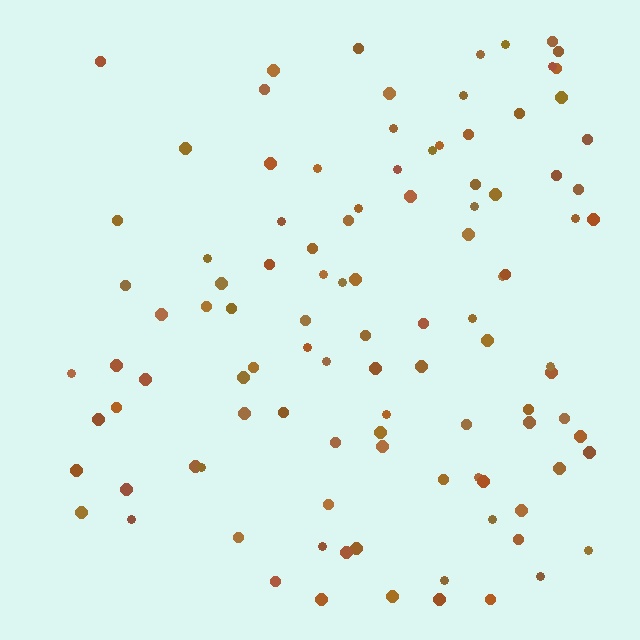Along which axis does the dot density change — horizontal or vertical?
Horizontal.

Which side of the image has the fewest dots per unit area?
The left.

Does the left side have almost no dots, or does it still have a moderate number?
Still a moderate number, just noticeably fewer than the right.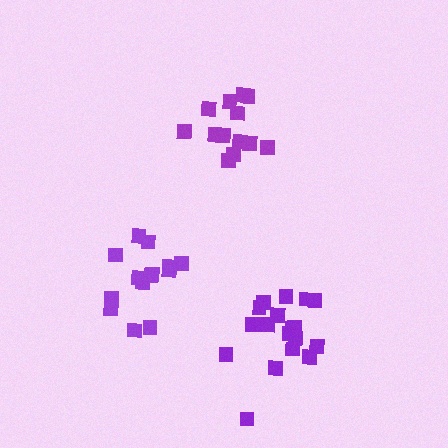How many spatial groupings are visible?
There are 3 spatial groupings.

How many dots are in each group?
Group 1: 13 dots, Group 2: 18 dots, Group 3: 14 dots (45 total).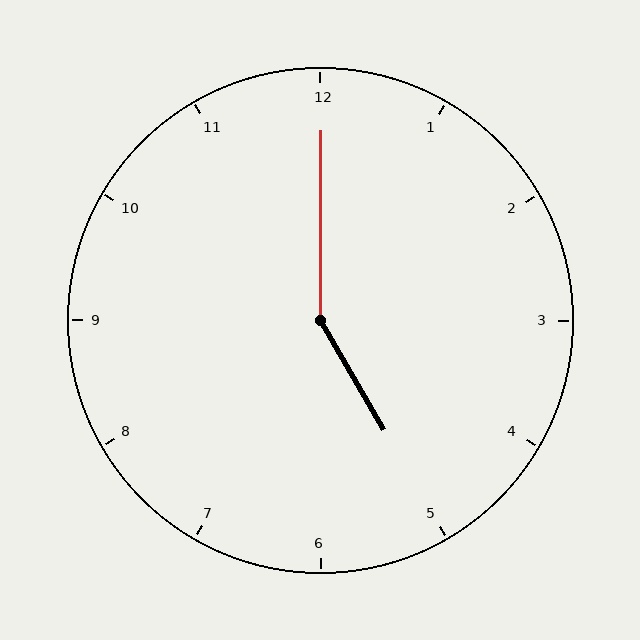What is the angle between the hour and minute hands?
Approximately 150 degrees.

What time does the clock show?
5:00.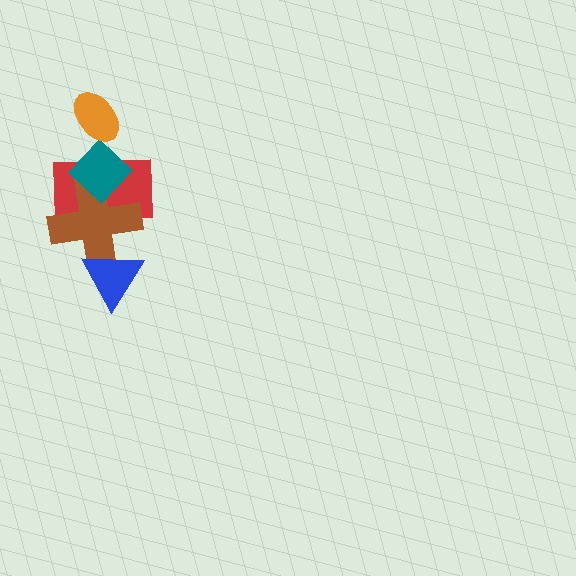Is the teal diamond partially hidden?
No, no other shape covers it.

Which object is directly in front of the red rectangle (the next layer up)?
The brown cross is directly in front of the red rectangle.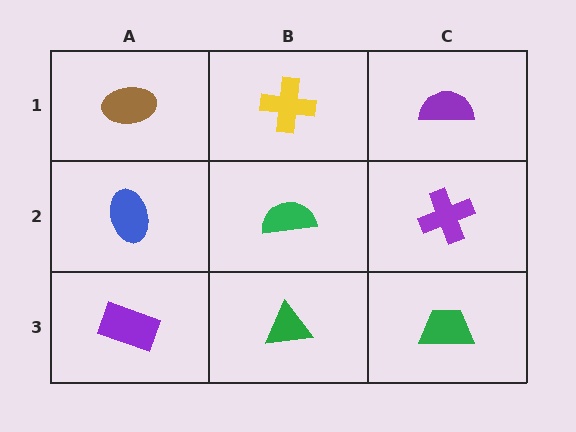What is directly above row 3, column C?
A purple cross.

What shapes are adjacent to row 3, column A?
A blue ellipse (row 2, column A), a green triangle (row 3, column B).